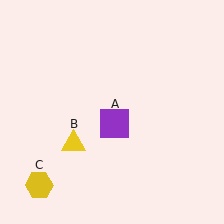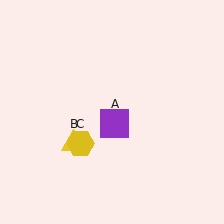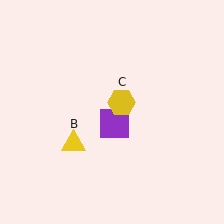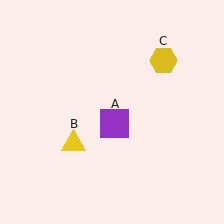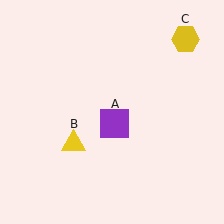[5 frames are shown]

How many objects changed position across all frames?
1 object changed position: yellow hexagon (object C).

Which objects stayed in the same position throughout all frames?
Purple square (object A) and yellow triangle (object B) remained stationary.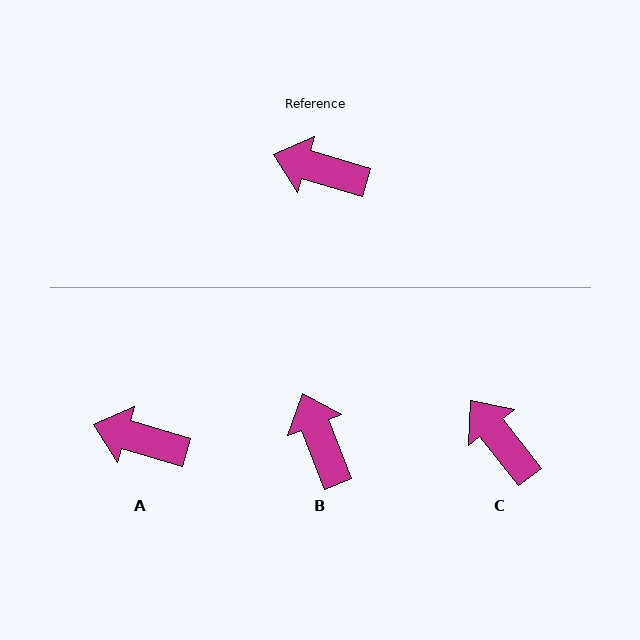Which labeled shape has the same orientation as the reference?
A.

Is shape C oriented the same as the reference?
No, it is off by about 36 degrees.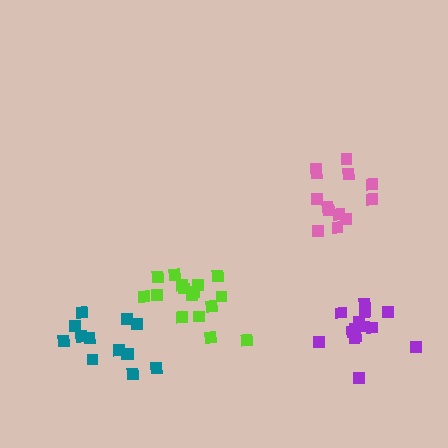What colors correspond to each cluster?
The clusters are colored: lime, pink, purple, teal.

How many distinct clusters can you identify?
There are 4 distinct clusters.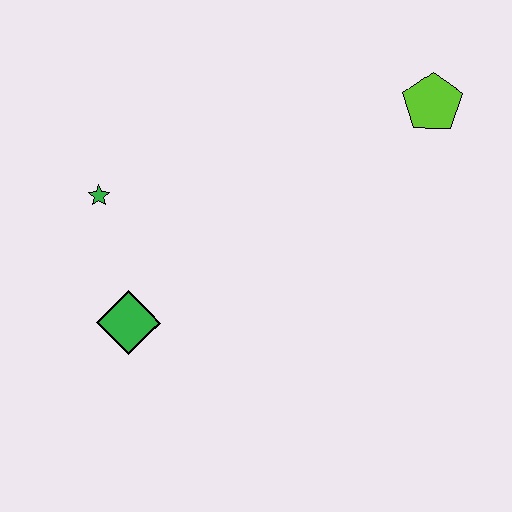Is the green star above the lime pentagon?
No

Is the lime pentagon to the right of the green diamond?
Yes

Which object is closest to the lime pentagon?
The green star is closest to the lime pentagon.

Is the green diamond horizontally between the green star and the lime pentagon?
Yes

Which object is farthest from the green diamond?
The lime pentagon is farthest from the green diamond.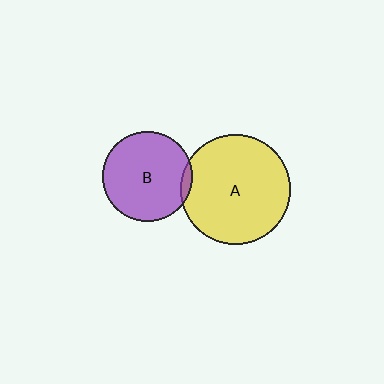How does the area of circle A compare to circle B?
Approximately 1.5 times.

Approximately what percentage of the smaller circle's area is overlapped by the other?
Approximately 5%.